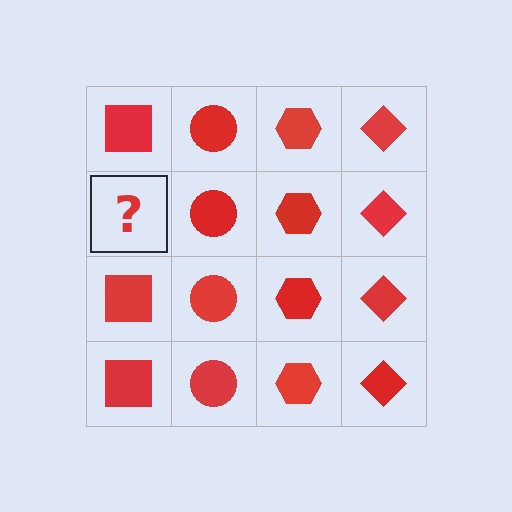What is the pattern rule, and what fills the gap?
The rule is that each column has a consistent shape. The gap should be filled with a red square.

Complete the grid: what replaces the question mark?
The question mark should be replaced with a red square.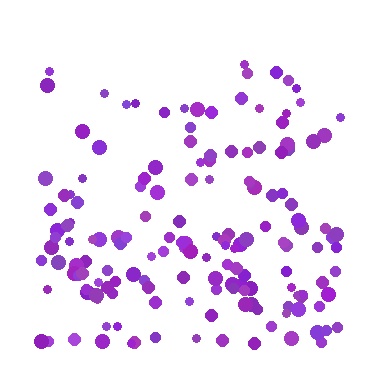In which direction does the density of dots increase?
From top to bottom, with the bottom side densest.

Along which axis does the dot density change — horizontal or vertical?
Vertical.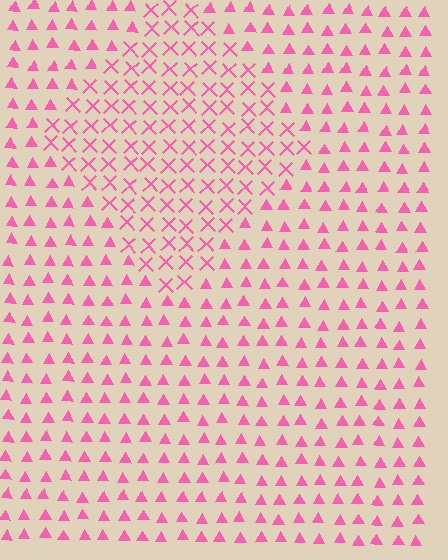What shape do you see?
I see a diamond.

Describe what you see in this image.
The image is filled with small pink elements arranged in a uniform grid. A diamond-shaped region contains X marks, while the surrounding area contains triangles. The boundary is defined purely by the change in element shape.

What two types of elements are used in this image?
The image uses X marks inside the diamond region and triangles outside it.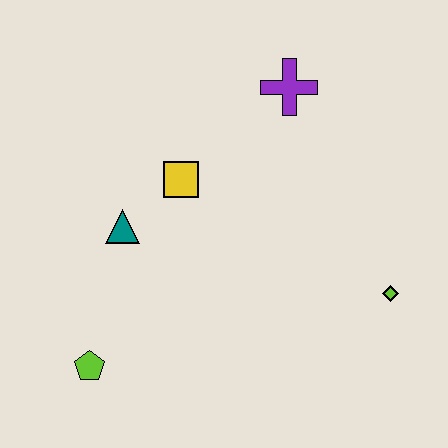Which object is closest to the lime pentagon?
The teal triangle is closest to the lime pentagon.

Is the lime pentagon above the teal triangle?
No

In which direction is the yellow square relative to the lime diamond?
The yellow square is to the left of the lime diamond.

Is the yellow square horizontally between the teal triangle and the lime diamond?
Yes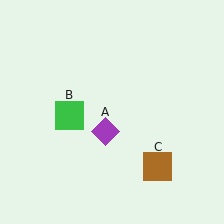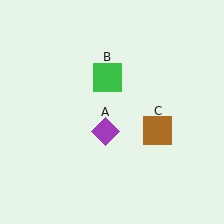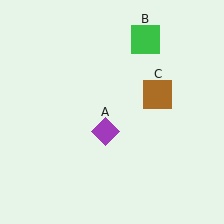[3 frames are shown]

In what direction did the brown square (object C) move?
The brown square (object C) moved up.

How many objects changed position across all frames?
2 objects changed position: green square (object B), brown square (object C).